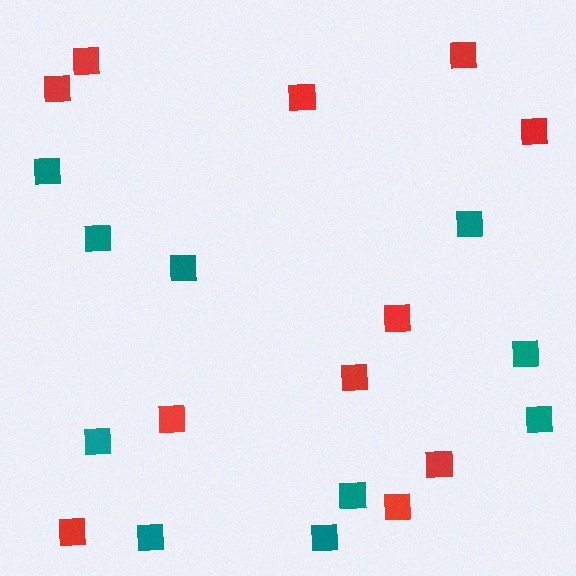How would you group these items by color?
There are 2 groups: one group of teal squares (10) and one group of red squares (11).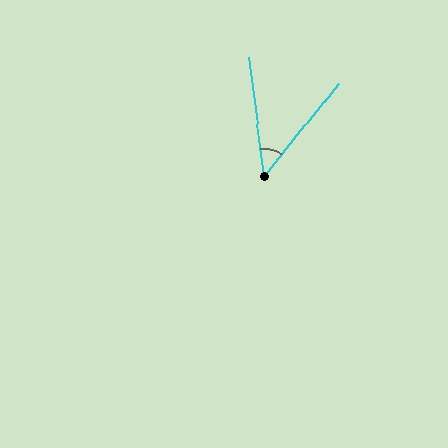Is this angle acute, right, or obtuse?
It is acute.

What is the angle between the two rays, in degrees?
Approximately 46 degrees.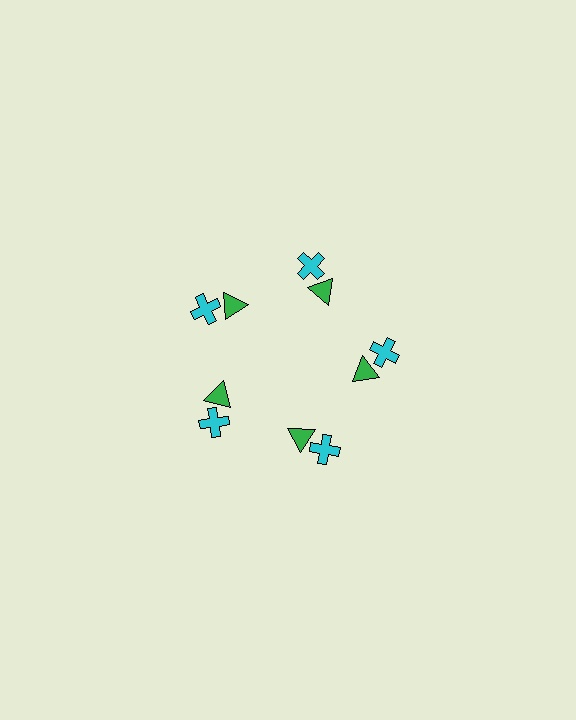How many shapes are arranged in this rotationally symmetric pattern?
There are 10 shapes, arranged in 5 groups of 2.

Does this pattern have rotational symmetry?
Yes, this pattern has 5-fold rotational symmetry. It looks the same after rotating 72 degrees around the center.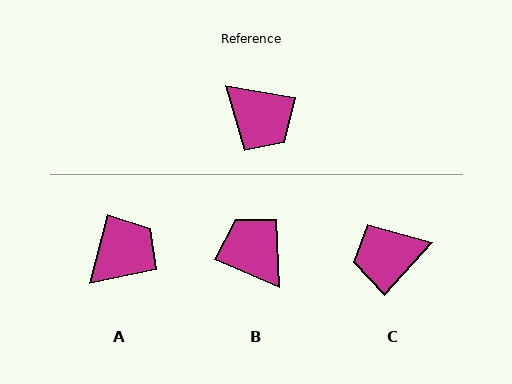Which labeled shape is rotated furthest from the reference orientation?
B, about 167 degrees away.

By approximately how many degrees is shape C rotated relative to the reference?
Approximately 123 degrees clockwise.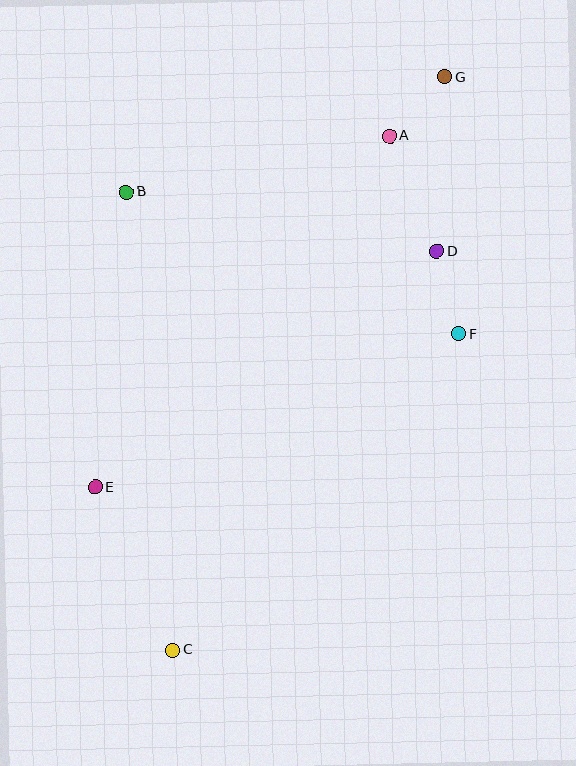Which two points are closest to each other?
Points A and G are closest to each other.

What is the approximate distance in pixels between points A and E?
The distance between A and E is approximately 458 pixels.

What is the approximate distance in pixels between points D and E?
The distance between D and E is approximately 415 pixels.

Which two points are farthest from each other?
Points C and G are farthest from each other.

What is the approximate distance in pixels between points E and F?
The distance between E and F is approximately 394 pixels.